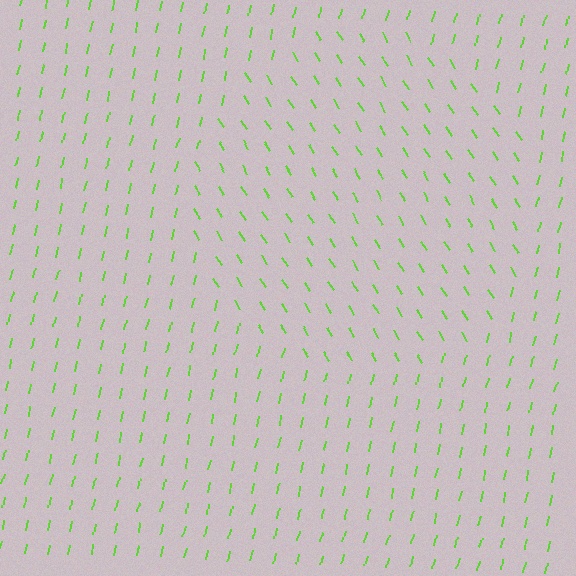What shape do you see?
I see a circle.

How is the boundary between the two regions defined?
The boundary is defined purely by a change in line orientation (approximately 45 degrees difference). All lines are the same color and thickness.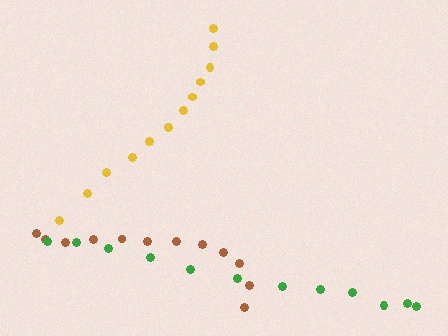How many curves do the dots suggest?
There are 3 distinct paths.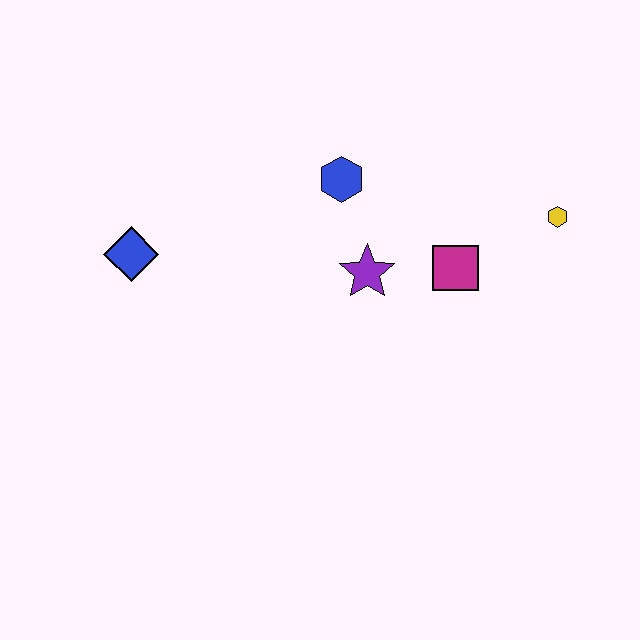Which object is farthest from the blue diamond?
The yellow hexagon is farthest from the blue diamond.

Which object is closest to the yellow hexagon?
The magenta square is closest to the yellow hexagon.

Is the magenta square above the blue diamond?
No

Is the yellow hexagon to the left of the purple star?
No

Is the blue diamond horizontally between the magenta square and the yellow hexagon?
No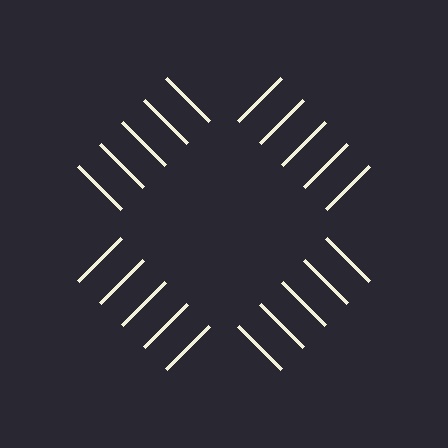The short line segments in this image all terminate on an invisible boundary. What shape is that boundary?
An illusory square — the line segments terminate on its edges but no continuous stroke is drawn.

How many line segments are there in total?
20 — 5 along each of the 4 edges.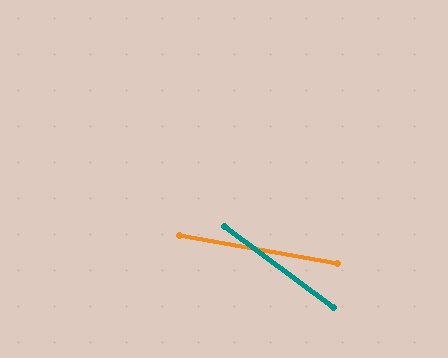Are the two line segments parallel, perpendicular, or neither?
Neither parallel nor perpendicular — they differ by about 27°.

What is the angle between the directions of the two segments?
Approximately 27 degrees.